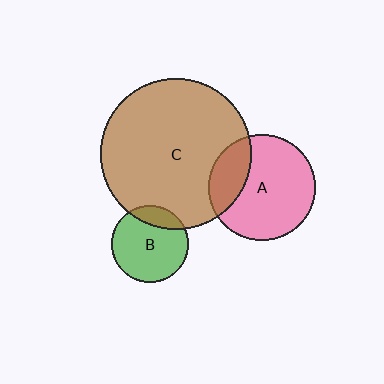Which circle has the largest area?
Circle C (brown).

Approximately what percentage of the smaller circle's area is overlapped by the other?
Approximately 15%.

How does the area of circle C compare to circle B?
Approximately 3.8 times.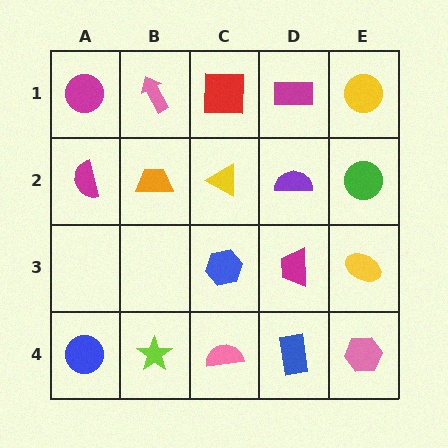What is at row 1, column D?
A magenta rectangle.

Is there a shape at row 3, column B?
No, that cell is empty.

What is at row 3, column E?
A yellow ellipse.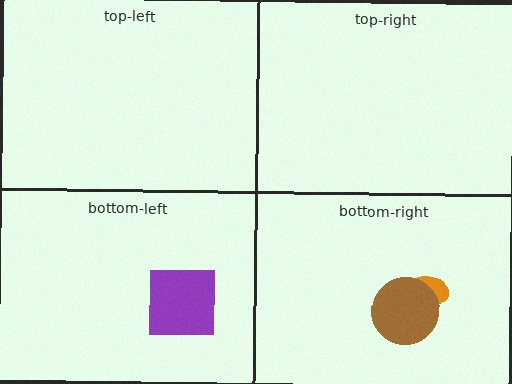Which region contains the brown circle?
The bottom-right region.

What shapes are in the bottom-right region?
The orange ellipse, the brown circle.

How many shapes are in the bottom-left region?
1.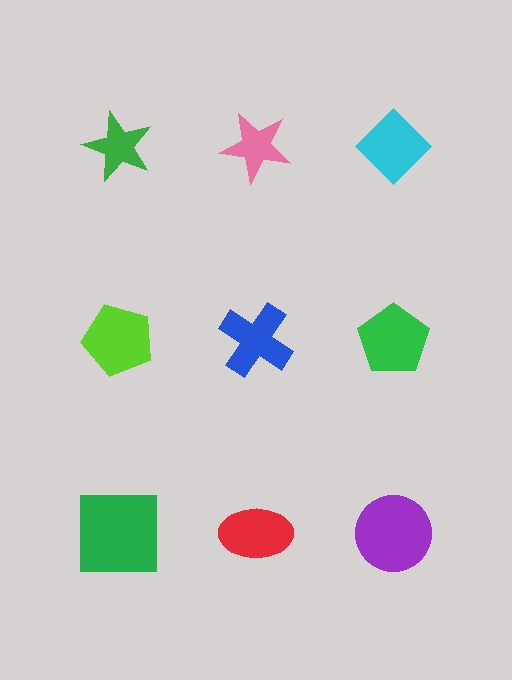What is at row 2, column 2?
A blue cross.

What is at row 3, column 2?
A red ellipse.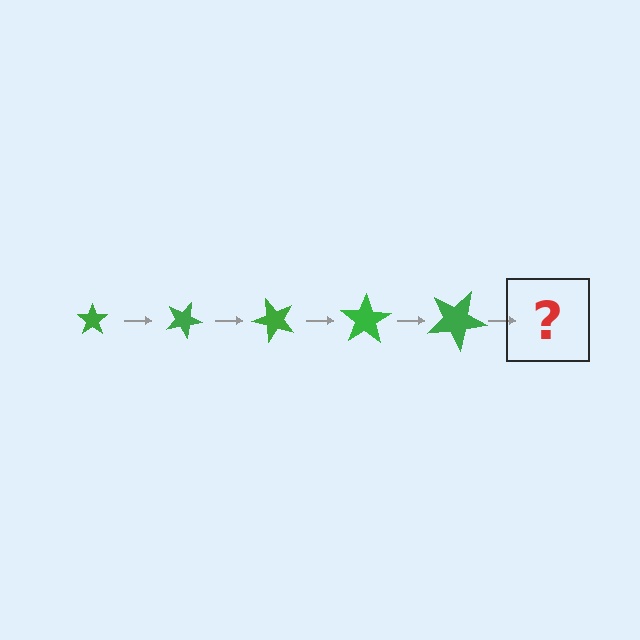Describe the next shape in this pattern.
It should be a star, larger than the previous one and rotated 125 degrees from the start.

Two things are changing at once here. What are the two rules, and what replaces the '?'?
The two rules are that the star grows larger each step and it rotates 25 degrees each step. The '?' should be a star, larger than the previous one and rotated 125 degrees from the start.